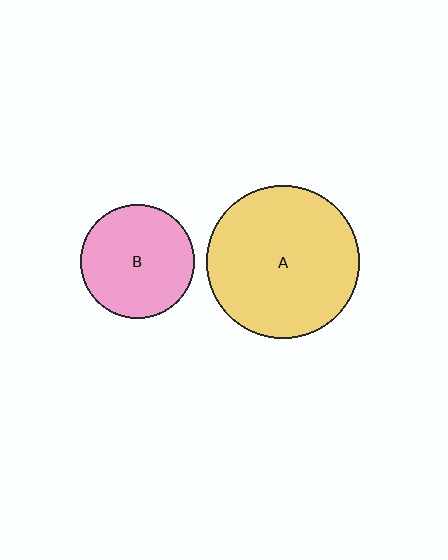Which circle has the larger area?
Circle A (yellow).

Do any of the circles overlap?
No, none of the circles overlap.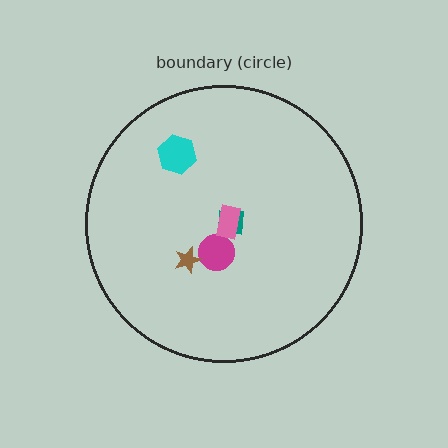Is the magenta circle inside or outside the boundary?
Inside.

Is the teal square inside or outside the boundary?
Inside.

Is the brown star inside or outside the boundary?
Inside.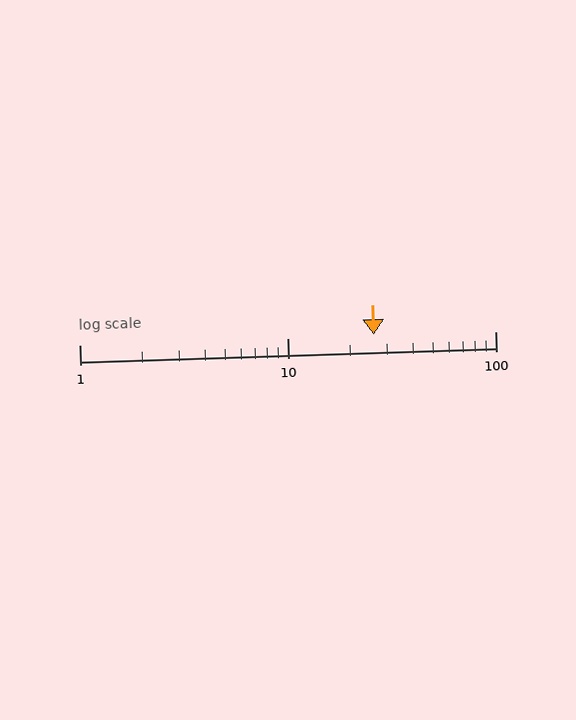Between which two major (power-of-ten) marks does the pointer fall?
The pointer is between 10 and 100.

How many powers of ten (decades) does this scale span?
The scale spans 2 decades, from 1 to 100.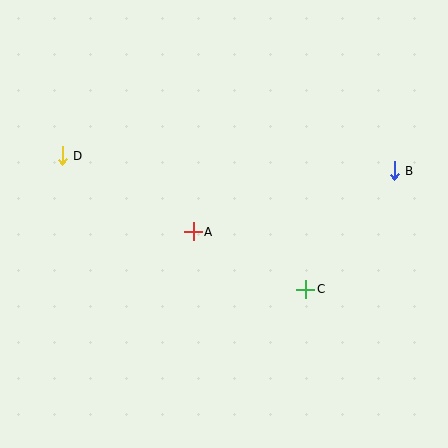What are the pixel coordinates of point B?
Point B is at (394, 171).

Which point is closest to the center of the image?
Point A at (193, 232) is closest to the center.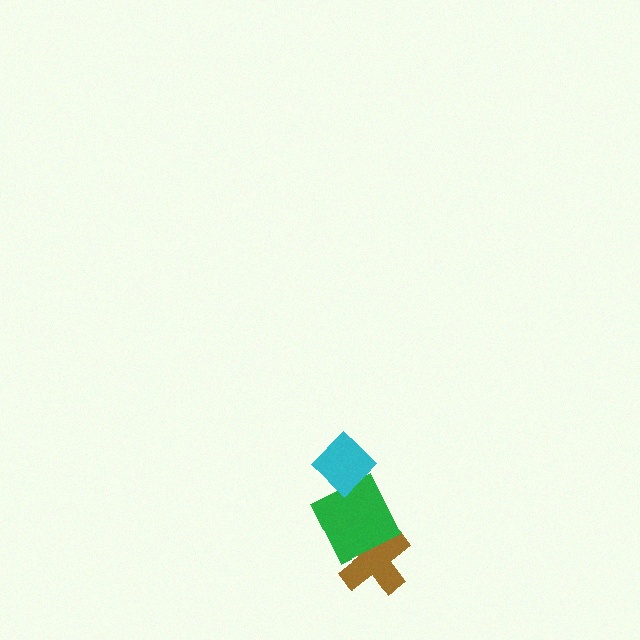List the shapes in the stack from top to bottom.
From top to bottom: the cyan diamond, the green square, the brown cross.